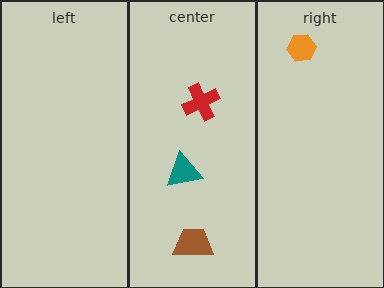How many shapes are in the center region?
3.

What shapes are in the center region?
The brown trapezoid, the teal triangle, the red cross.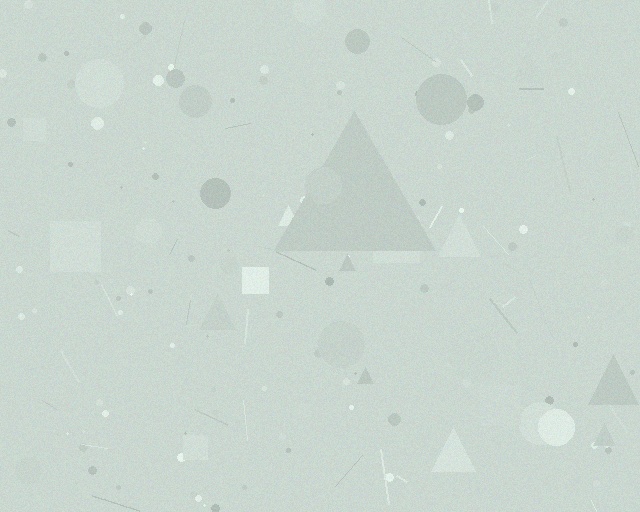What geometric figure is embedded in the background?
A triangle is embedded in the background.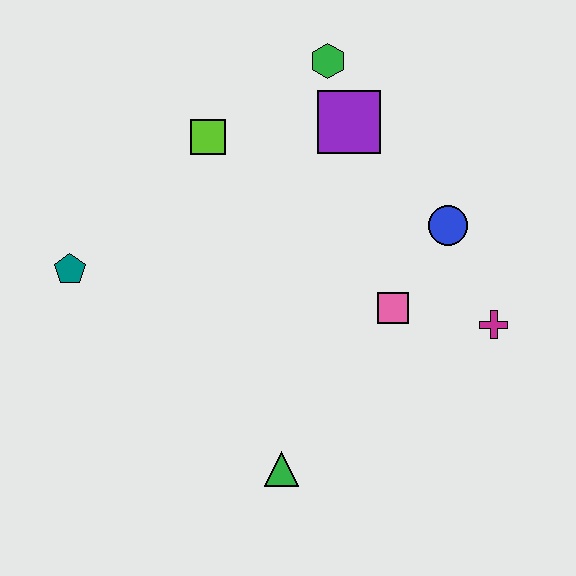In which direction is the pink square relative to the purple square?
The pink square is below the purple square.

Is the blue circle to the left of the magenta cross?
Yes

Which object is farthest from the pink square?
The teal pentagon is farthest from the pink square.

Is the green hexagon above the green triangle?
Yes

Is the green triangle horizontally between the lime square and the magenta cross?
Yes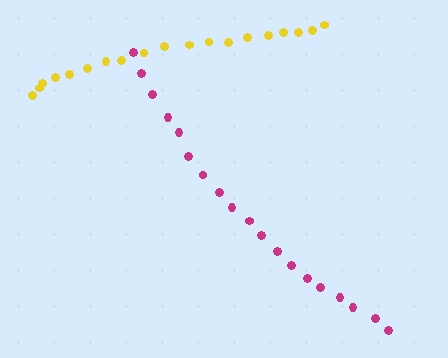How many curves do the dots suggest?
There are 2 distinct paths.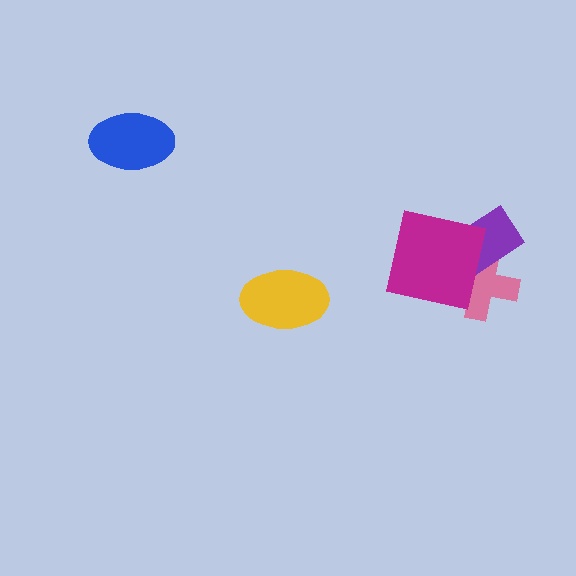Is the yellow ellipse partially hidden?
No, no other shape covers it.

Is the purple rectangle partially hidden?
Yes, it is partially covered by another shape.